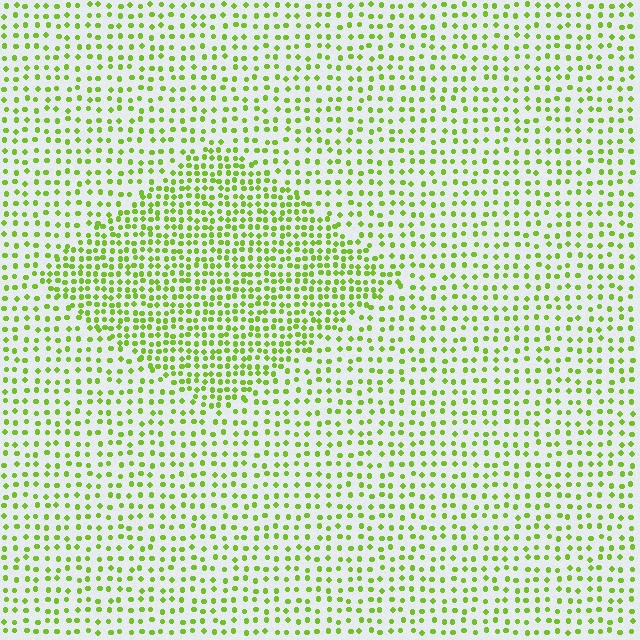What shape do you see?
I see a diamond.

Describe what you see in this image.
The image contains small lime elements arranged at two different densities. A diamond-shaped region is visible where the elements are more densely packed than the surrounding area.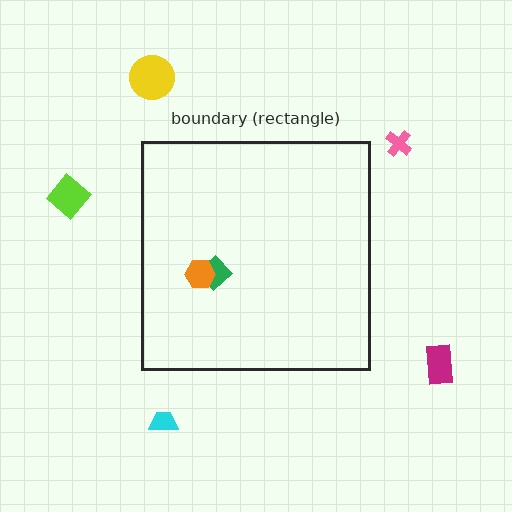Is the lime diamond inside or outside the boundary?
Outside.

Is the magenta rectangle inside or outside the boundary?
Outside.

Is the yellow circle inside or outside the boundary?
Outside.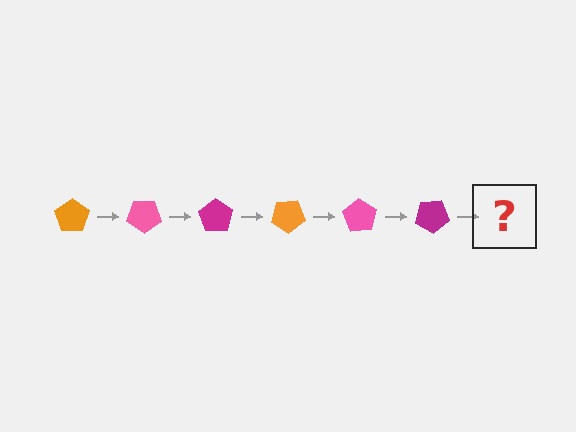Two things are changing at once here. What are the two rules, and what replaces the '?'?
The two rules are that it rotates 35 degrees each step and the color cycles through orange, pink, and magenta. The '?' should be an orange pentagon, rotated 210 degrees from the start.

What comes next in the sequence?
The next element should be an orange pentagon, rotated 210 degrees from the start.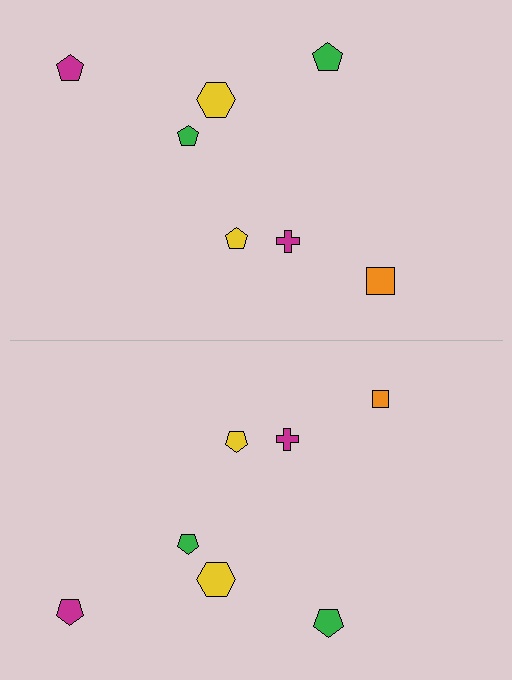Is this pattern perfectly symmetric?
No, the pattern is not perfectly symmetric. The orange square on the bottom side has a different size than its mirror counterpart.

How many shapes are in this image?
There are 14 shapes in this image.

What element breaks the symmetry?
The orange square on the bottom side has a different size than its mirror counterpart.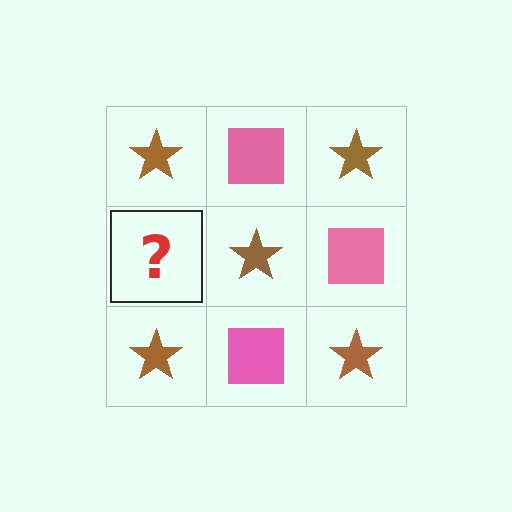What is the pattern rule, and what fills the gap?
The rule is that it alternates brown star and pink square in a checkerboard pattern. The gap should be filled with a pink square.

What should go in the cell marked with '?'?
The missing cell should contain a pink square.